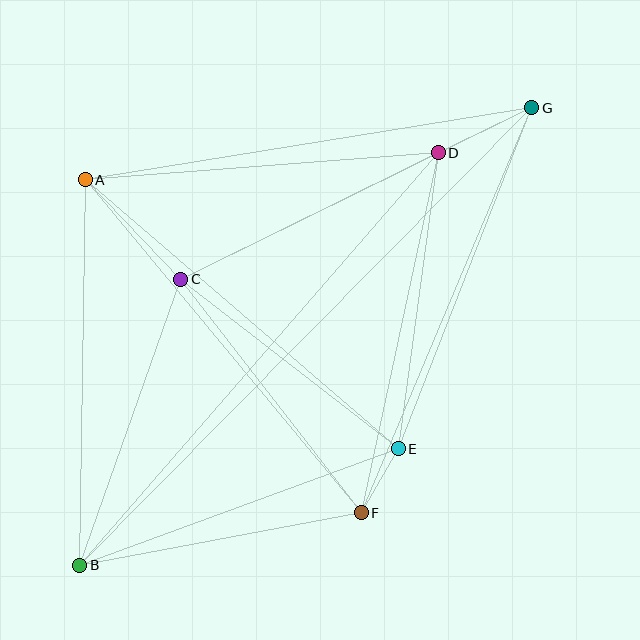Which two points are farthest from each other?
Points B and G are farthest from each other.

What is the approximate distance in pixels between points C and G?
The distance between C and G is approximately 390 pixels.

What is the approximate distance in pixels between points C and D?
The distance between C and D is approximately 287 pixels.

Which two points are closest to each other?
Points E and F are closest to each other.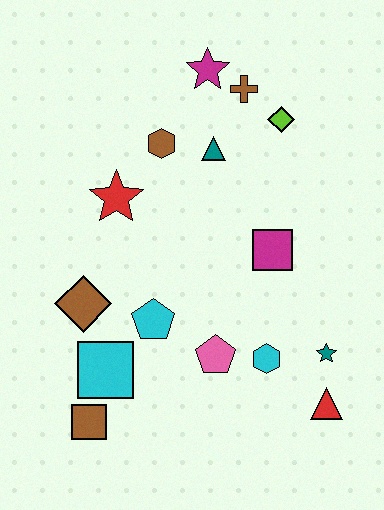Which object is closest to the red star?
The brown hexagon is closest to the red star.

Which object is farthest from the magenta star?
The brown square is farthest from the magenta star.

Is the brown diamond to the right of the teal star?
No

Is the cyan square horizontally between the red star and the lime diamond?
No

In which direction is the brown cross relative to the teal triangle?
The brown cross is above the teal triangle.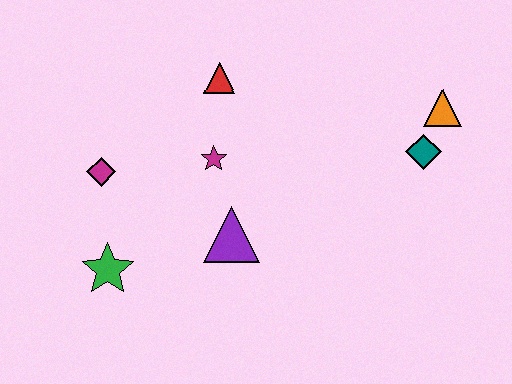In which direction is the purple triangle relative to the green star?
The purple triangle is to the right of the green star.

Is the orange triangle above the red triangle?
No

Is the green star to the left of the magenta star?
Yes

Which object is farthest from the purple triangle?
The orange triangle is farthest from the purple triangle.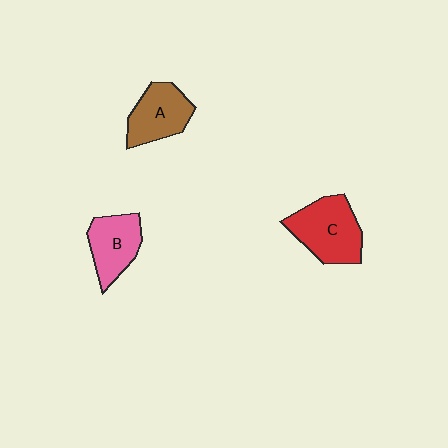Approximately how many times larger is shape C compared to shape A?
Approximately 1.3 times.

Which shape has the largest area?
Shape C (red).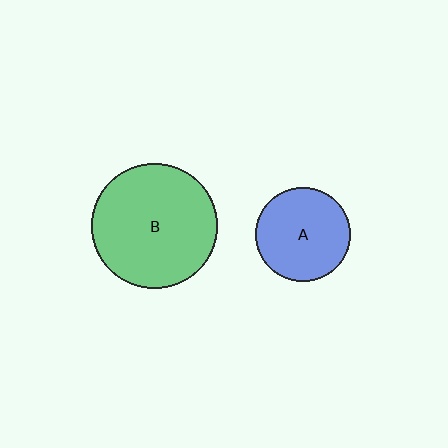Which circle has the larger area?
Circle B (green).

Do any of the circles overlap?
No, none of the circles overlap.